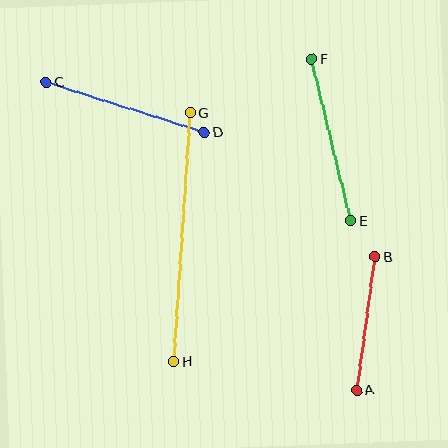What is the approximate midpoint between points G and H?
The midpoint is at approximately (182, 237) pixels.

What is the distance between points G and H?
The distance is approximately 249 pixels.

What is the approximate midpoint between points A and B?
The midpoint is at approximately (366, 324) pixels.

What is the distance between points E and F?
The distance is approximately 166 pixels.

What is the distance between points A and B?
The distance is approximately 135 pixels.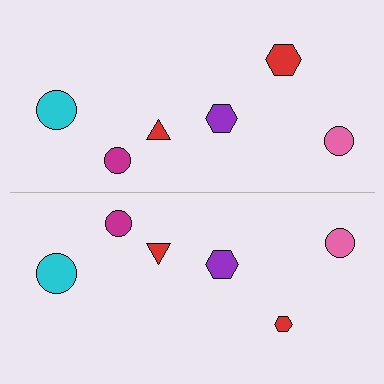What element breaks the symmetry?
The red hexagon on the bottom side has a different size than its mirror counterpart.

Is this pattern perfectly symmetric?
No, the pattern is not perfectly symmetric. The red hexagon on the bottom side has a different size than its mirror counterpart.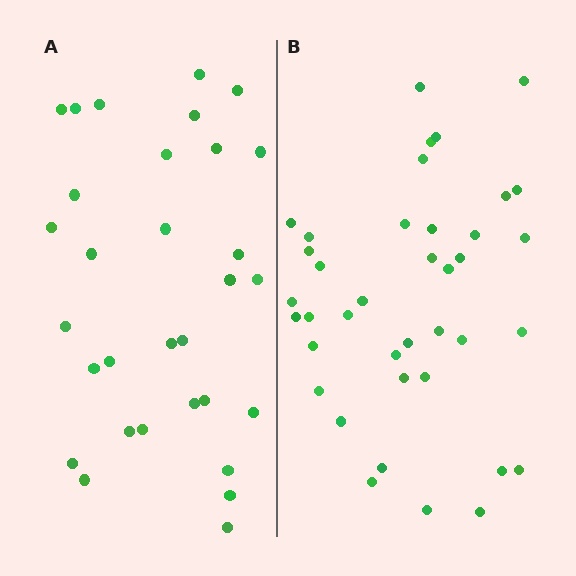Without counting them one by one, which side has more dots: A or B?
Region B (the right region) has more dots.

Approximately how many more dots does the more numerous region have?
Region B has roughly 8 or so more dots than region A.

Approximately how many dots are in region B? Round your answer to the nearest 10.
About 40 dots. (The exact count is 39, which rounds to 40.)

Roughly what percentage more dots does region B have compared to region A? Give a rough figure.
About 25% more.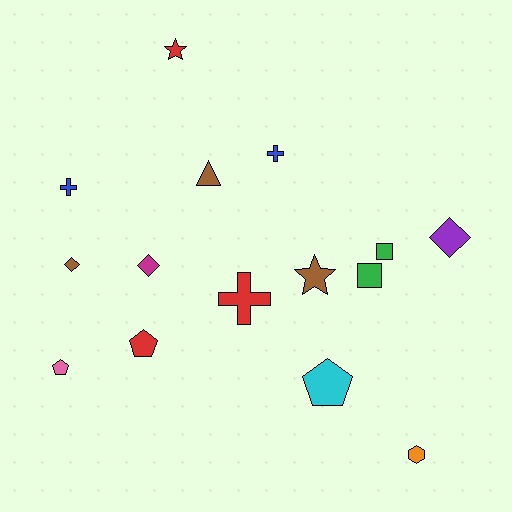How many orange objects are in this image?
There is 1 orange object.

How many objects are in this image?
There are 15 objects.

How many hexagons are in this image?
There is 1 hexagon.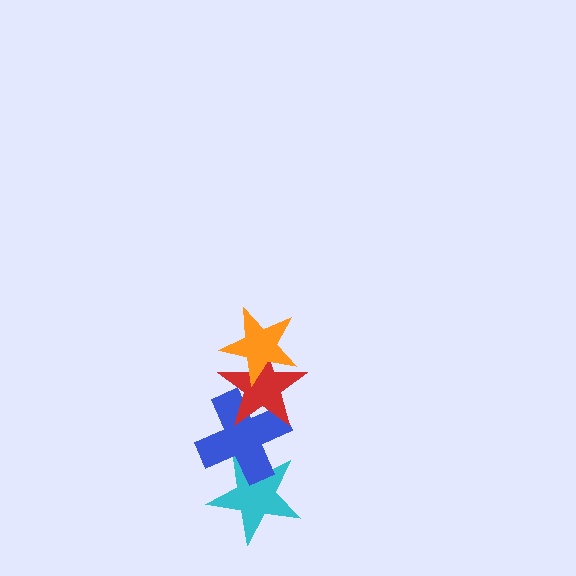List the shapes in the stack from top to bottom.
From top to bottom: the orange star, the red star, the blue cross, the cyan star.